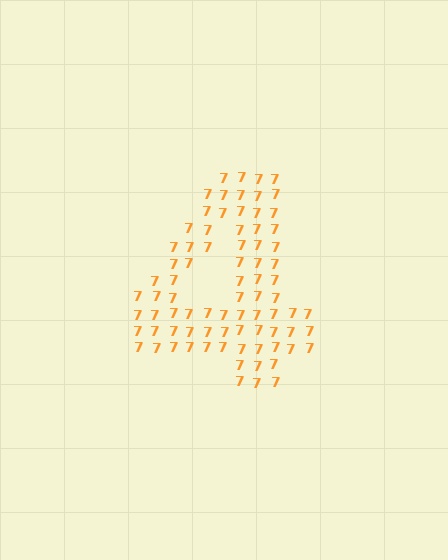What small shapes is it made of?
It is made of small digit 7's.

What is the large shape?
The large shape is the digit 4.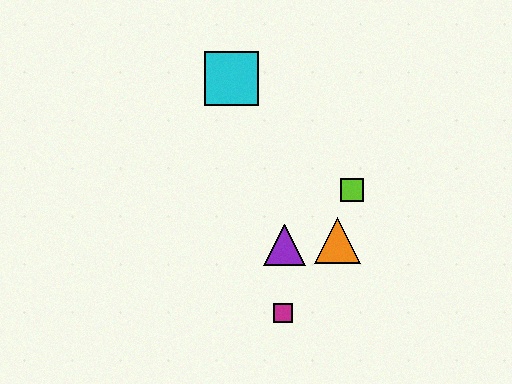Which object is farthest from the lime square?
The cyan square is farthest from the lime square.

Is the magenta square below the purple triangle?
Yes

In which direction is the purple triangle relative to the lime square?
The purple triangle is to the left of the lime square.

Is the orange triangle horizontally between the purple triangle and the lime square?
Yes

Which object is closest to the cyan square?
The lime square is closest to the cyan square.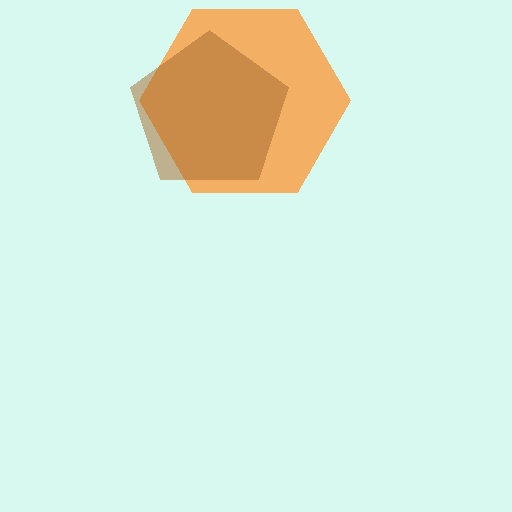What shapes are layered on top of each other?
The layered shapes are: an orange hexagon, a brown pentagon.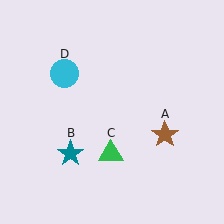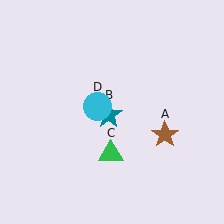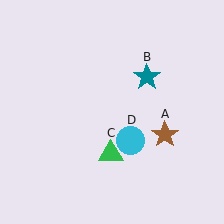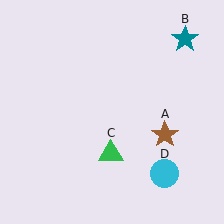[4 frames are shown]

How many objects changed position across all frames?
2 objects changed position: teal star (object B), cyan circle (object D).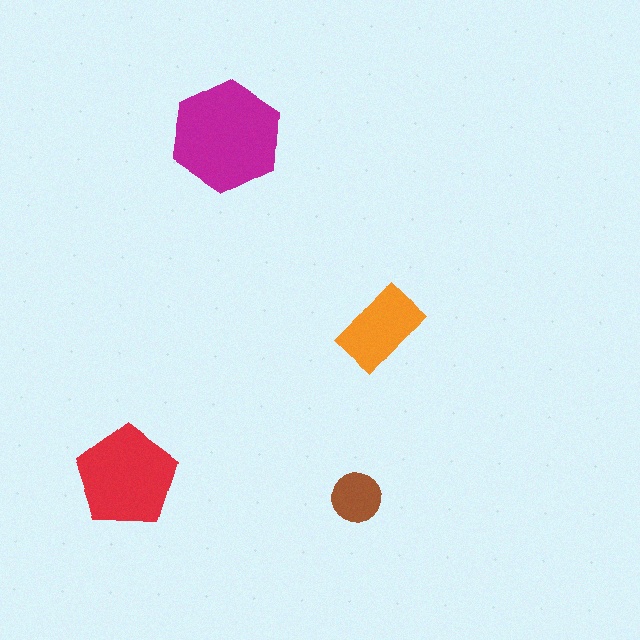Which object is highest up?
The magenta hexagon is topmost.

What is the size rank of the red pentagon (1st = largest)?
2nd.